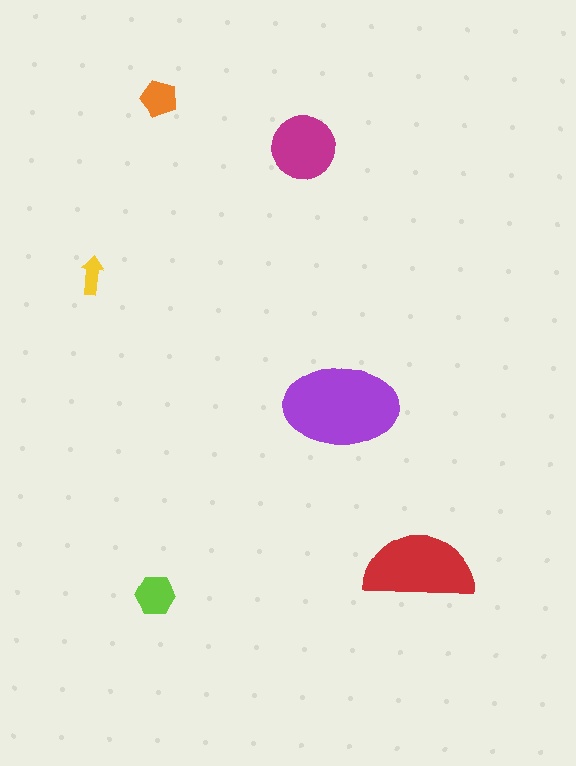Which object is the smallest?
The yellow arrow.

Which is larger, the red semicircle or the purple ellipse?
The purple ellipse.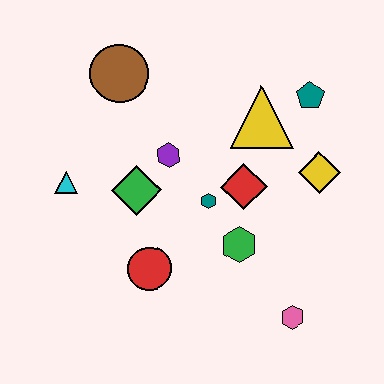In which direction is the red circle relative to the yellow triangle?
The red circle is below the yellow triangle.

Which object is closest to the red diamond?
The teal hexagon is closest to the red diamond.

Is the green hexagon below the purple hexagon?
Yes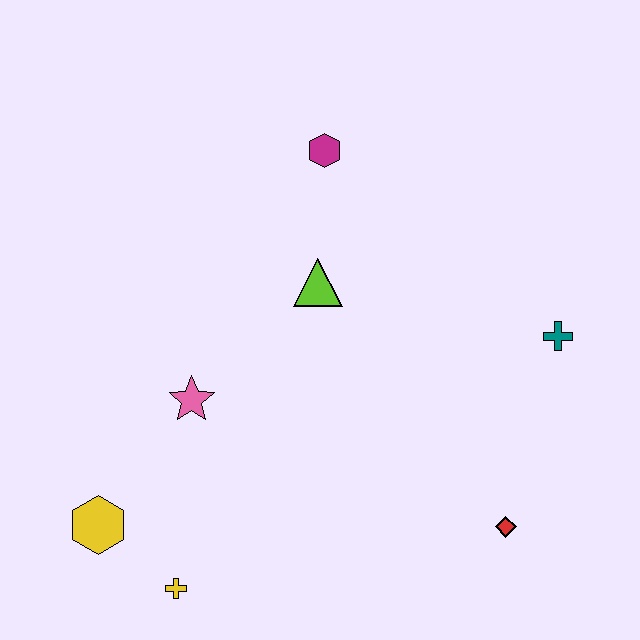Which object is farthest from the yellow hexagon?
The teal cross is farthest from the yellow hexagon.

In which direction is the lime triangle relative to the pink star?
The lime triangle is to the right of the pink star.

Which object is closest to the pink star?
The yellow hexagon is closest to the pink star.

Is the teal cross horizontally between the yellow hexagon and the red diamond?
No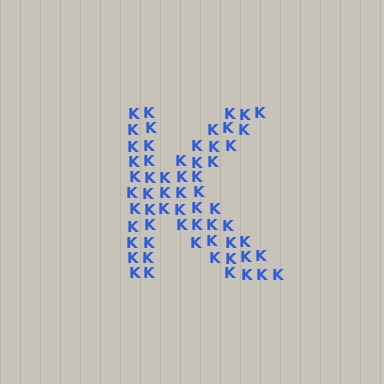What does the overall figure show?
The overall figure shows the letter K.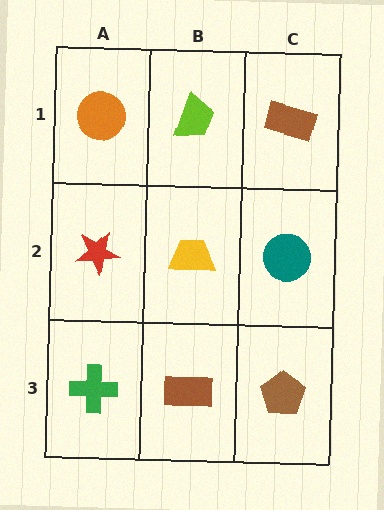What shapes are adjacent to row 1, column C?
A teal circle (row 2, column C), a lime trapezoid (row 1, column B).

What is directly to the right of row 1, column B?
A brown rectangle.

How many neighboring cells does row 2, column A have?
3.